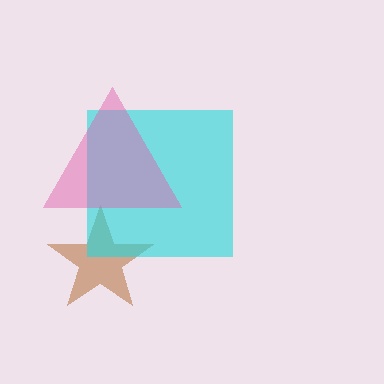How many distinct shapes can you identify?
There are 3 distinct shapes: a brown star, a cyan square, a pink triangle.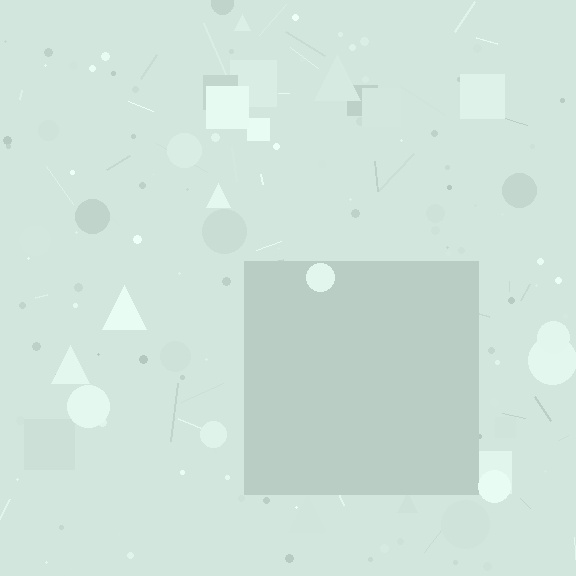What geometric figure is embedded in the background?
A square is embedded in the background.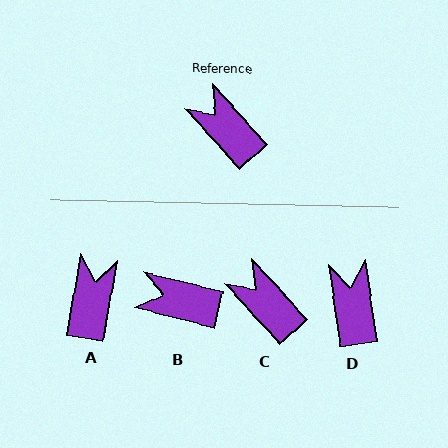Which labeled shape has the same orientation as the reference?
C.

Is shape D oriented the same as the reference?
No, it is off by about 35 degrees.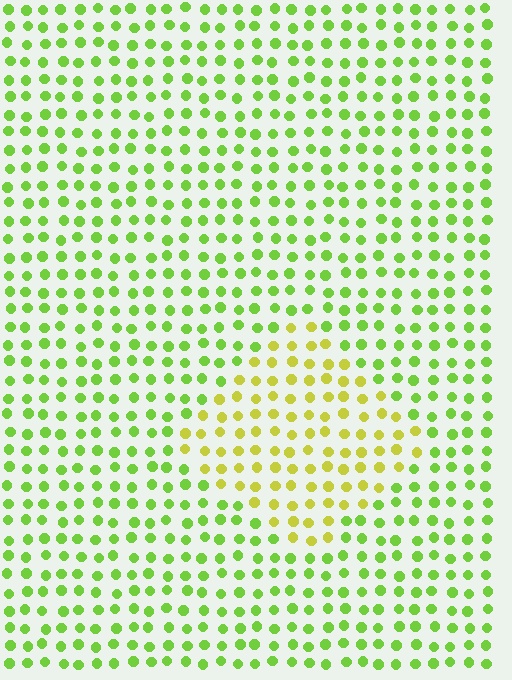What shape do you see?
I see a diamond.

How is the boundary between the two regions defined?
The boundary is defined purely by a slight shift in hue (about 34 degrees). Spacing, size, and orientation are identical on both sides.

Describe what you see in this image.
The image is filled with small lime elements in a uniform arrangement. A diamond-shaped region is visible where the elements are tinted to a slightly different hue, forming a subtle color boundary.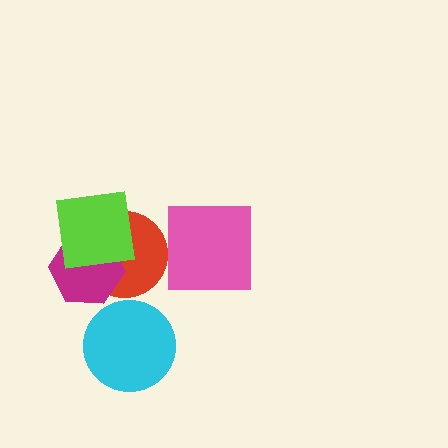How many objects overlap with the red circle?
2 objects overlap with the red circle.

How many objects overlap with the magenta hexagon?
2 objects overlap with the magenta hexagon.